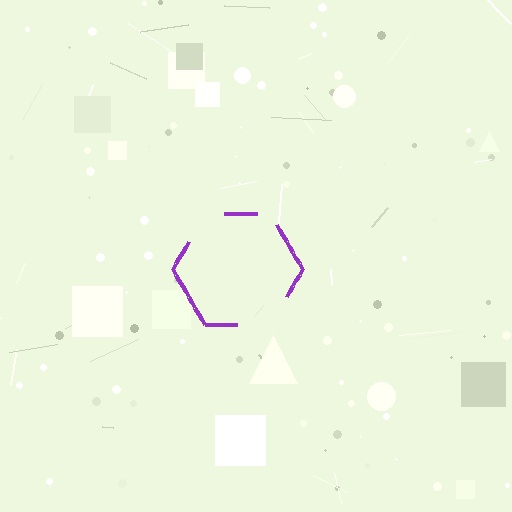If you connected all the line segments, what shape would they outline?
They would outline a hexagon.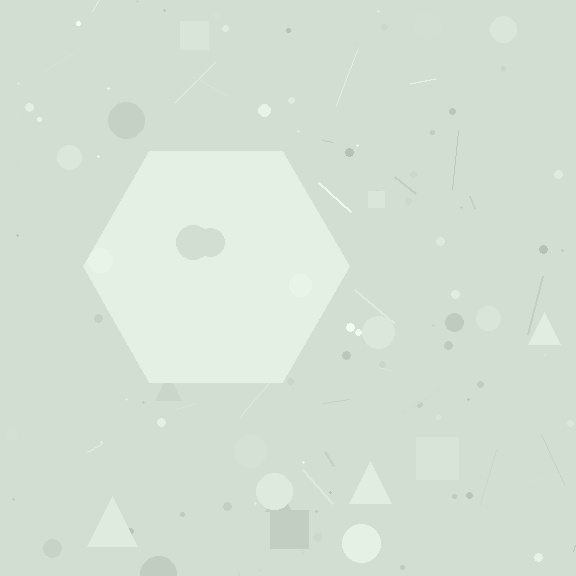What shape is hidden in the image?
A hexagon is hidden in the image.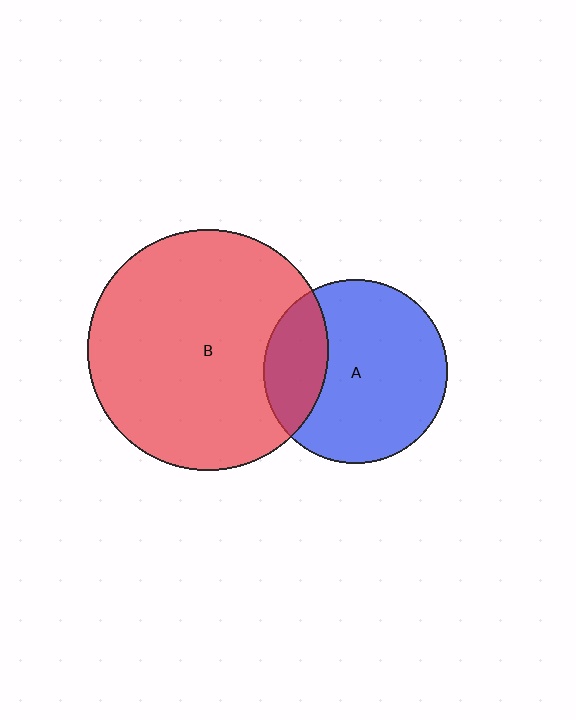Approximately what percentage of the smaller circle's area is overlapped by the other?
Approximately 25%.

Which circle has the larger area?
Circle B (red).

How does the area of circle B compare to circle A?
Approximately 1.7 times.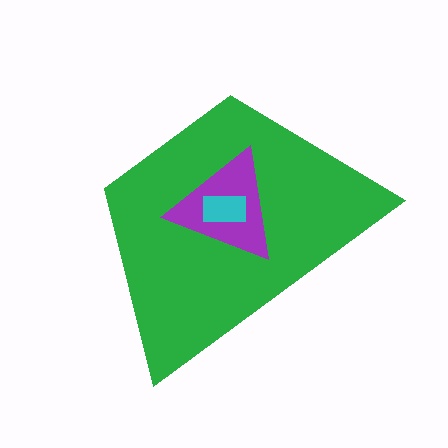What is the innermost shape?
The cyan rectangle.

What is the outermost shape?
The green trapezoid.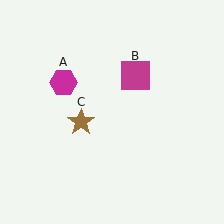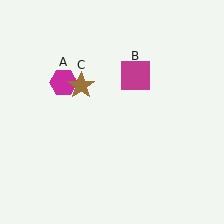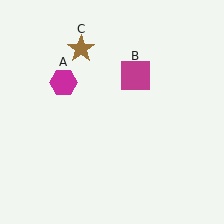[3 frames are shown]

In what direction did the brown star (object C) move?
The brown star (object C) moved up.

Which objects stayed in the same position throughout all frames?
Magenta hexagon (object A) and magenta square (object B) remained stationary.